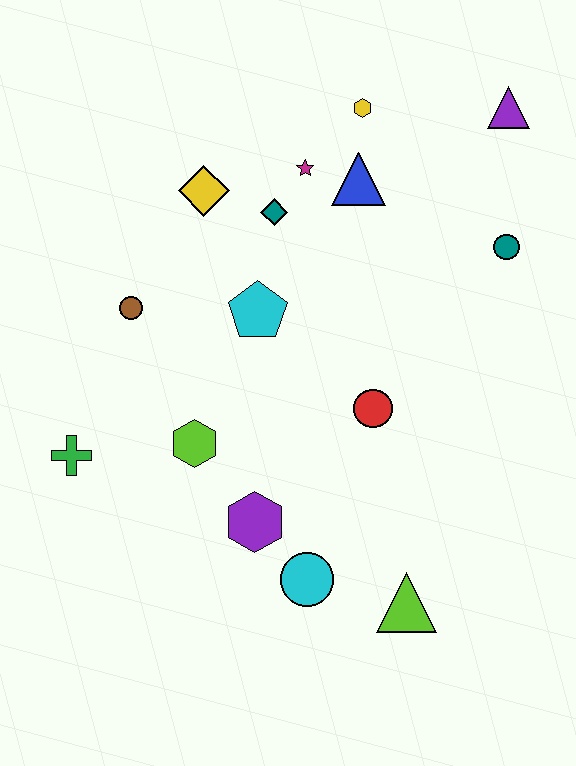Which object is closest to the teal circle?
The purple triangle is closest to the teal circle.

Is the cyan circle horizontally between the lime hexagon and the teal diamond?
No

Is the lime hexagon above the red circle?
No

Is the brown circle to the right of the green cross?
Yes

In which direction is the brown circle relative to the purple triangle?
The brown circle is to the left of the purple triangle.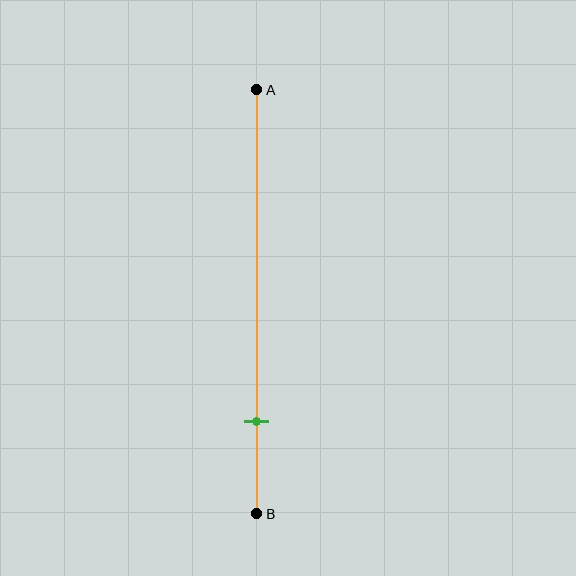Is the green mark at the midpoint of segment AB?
No, the mark is at about 80% from A, not at the 50% midpoint.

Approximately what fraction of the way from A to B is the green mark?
The green mark is approximately 80% of the way from A to B.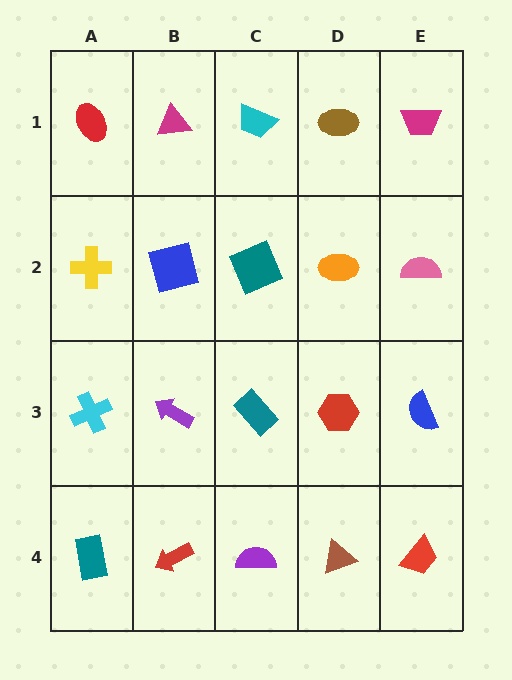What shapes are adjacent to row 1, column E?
A pink semicircle (row 2, column E), a brown ellipse (row 1, column D).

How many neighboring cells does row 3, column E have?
3.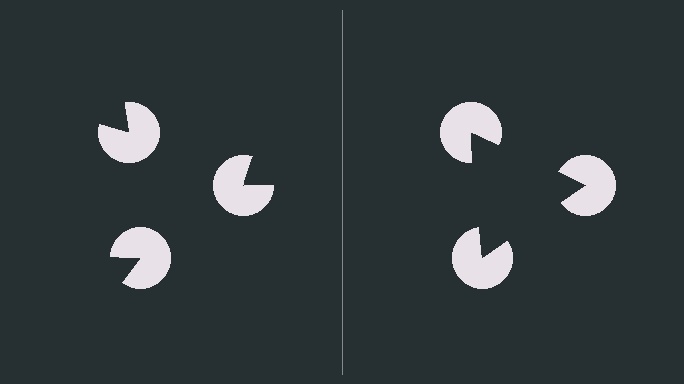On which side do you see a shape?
An illusory triangle appears on the right side. On the left side the wedge cuts are rotated, so no coherent shape forms.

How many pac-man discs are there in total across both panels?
6 — 3 on each side.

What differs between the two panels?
The pac-man discs are positioned identically on both sides; only the wedge orientations differ. On the right they align to a triangle; on the left they are misaligned.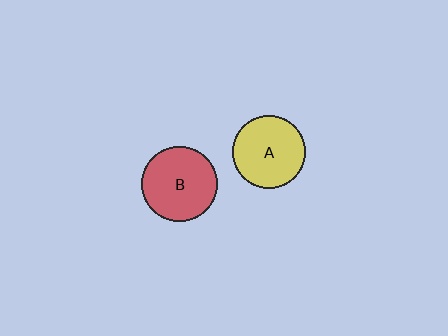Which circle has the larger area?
Circle B (red).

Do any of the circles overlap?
No, none of the circles overlap.